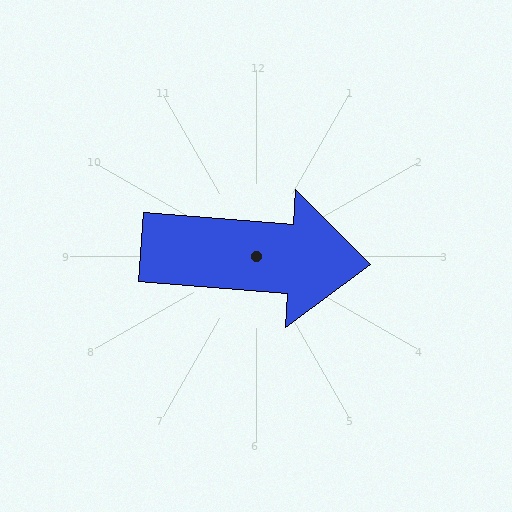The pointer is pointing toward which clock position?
Roughly 3 o'clock.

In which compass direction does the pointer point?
East.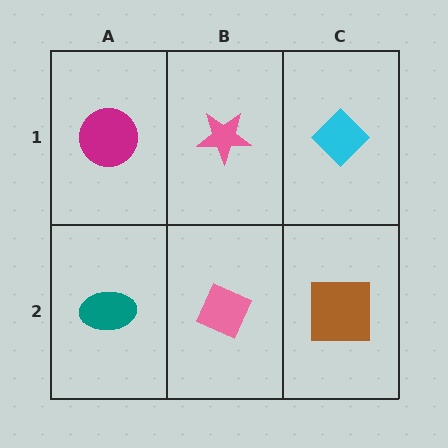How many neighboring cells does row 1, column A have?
2.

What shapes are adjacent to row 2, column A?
A magenta circle (row 1, column A), a pink diamond (row 2, column B).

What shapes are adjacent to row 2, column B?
A pink star (row 1, column B), a teal ellipse (row 2, column A), a brown square (row 2, column C).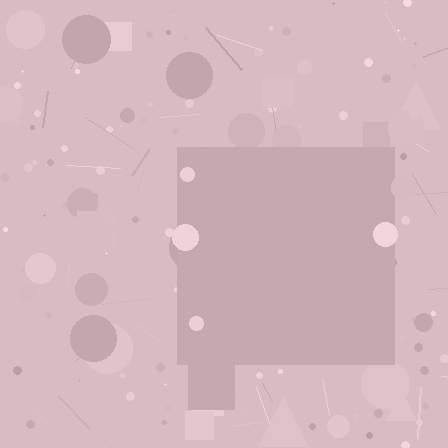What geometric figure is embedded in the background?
A square is embedded in the background.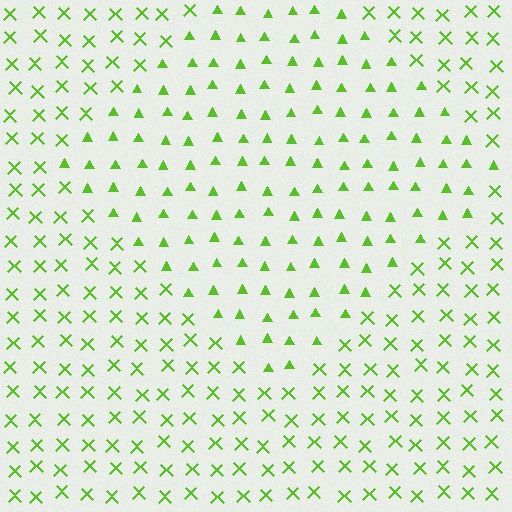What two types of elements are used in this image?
The image uses triangles inside the diamond region and X marks outside it.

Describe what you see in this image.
The image is filled with small lime elements arranged in a uniform grid. A diamond-shaped region contains triangles, while the surrounding area contains X marks. The boundary is defined purely by the change in element shape.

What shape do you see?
I see a diamond.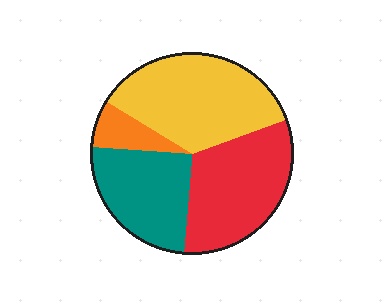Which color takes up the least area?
Orange, at roughly 10%.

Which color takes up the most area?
Yellow, at roughly 35%.